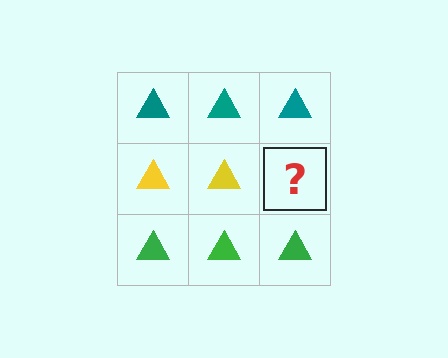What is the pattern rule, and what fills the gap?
The rule is that each row has a consistent color. The gap should be filled with a yellow triangle.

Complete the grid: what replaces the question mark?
The question mark should be replaced with a yellow triangle.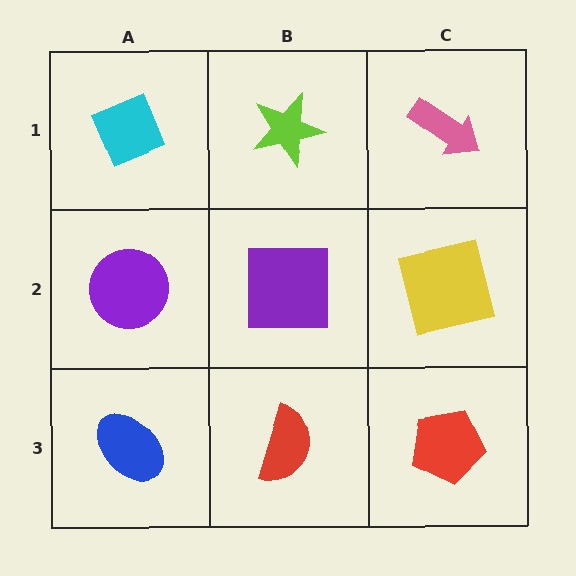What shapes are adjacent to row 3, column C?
A yellow square (row 2, column C), a red semicircle (row 3, column B).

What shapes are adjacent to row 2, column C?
A pink arrow (row 1, column C), a red pentagon (row 3, column C), a purple square (row 2, column B).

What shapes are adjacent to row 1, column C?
A yellow square (row 2, column C), a lime star (row 1, column B).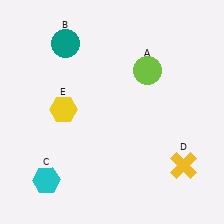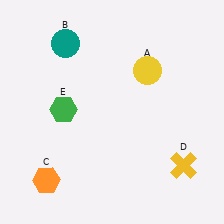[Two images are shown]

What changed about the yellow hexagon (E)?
In Image 1, E is yellow. In Image 2, it changed to green.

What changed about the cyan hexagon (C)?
In Image 1, C is cyan. In Image 2, it changed to orange.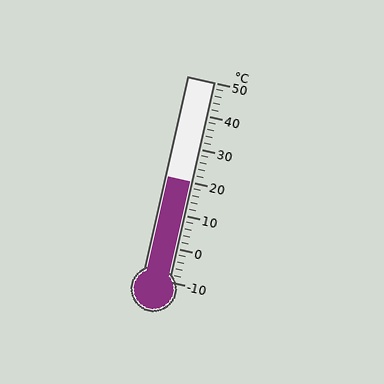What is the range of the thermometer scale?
The thermometer scale ranges from -10°C to 50°C.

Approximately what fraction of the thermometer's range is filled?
The thermometer is filled to approximately 50% of its range.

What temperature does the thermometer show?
The thermometer shows approximately 20°C.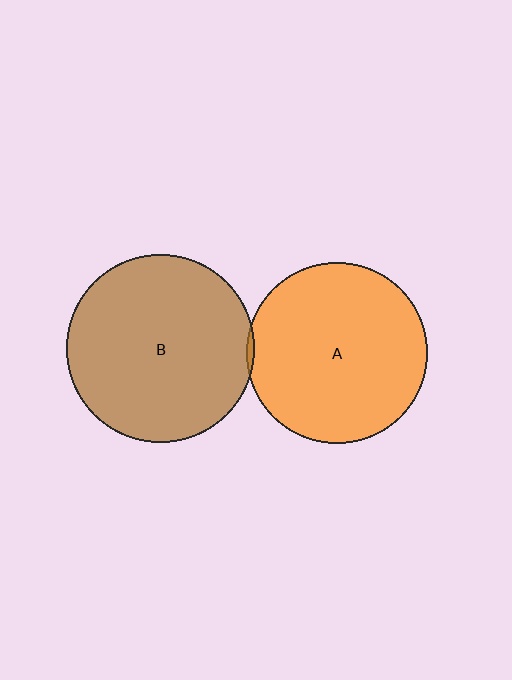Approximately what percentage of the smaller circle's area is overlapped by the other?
Approximately 5%.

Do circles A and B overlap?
Yes.